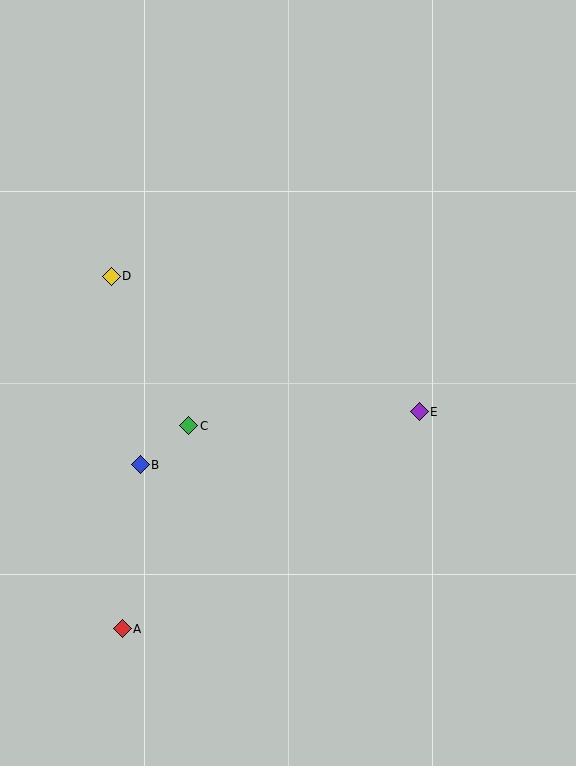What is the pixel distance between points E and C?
The distance between E and C is 231 pixels.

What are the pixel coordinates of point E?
Point E is at (419, 412).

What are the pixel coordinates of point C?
Point C is at (189, 426).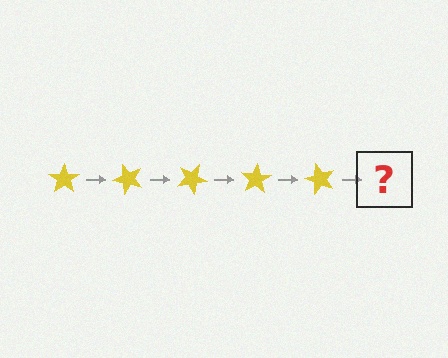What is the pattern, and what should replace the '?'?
The pattern is that the star rotates 50 degrees each step. The '?' should be a yellow star rotated 250 degrees.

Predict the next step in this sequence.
The next step is a yellow star rotated 250 degrees.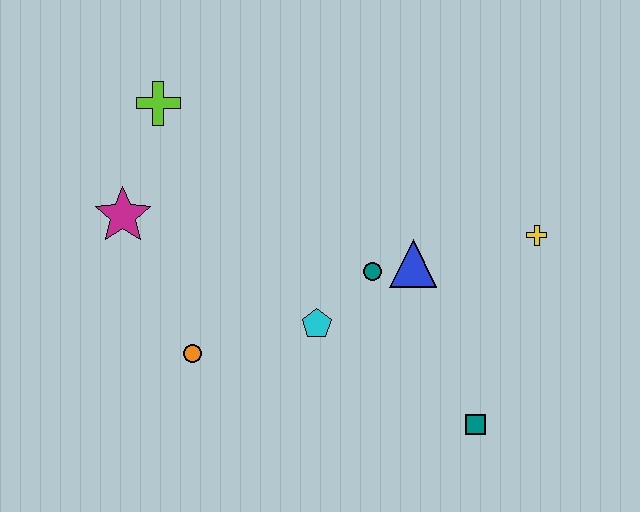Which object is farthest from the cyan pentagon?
The lime cross is farthest from the cyan pentagon.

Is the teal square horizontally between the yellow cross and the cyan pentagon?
Yes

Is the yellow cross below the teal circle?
No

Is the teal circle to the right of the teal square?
No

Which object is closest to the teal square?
The blue triangle is closest to the teal square.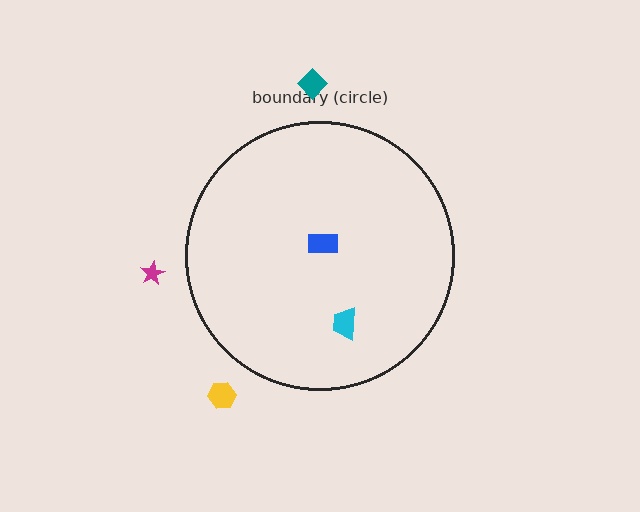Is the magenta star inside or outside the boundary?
Outside.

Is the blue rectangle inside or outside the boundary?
Inside.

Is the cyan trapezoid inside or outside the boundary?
Inside.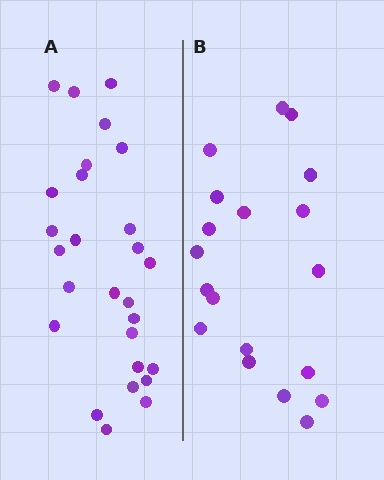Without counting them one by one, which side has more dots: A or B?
Region A (the left region) has more dots.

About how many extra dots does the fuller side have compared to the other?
Region A has roughly 8 or so more dots than region B.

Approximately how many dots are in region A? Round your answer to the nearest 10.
About 30 dots. (The exact count is 27, which rounds to 30.)